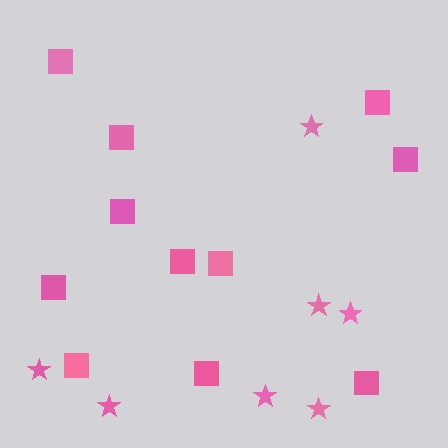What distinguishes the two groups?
There are 2 groups: one group of squares (11) and one group of stars (7).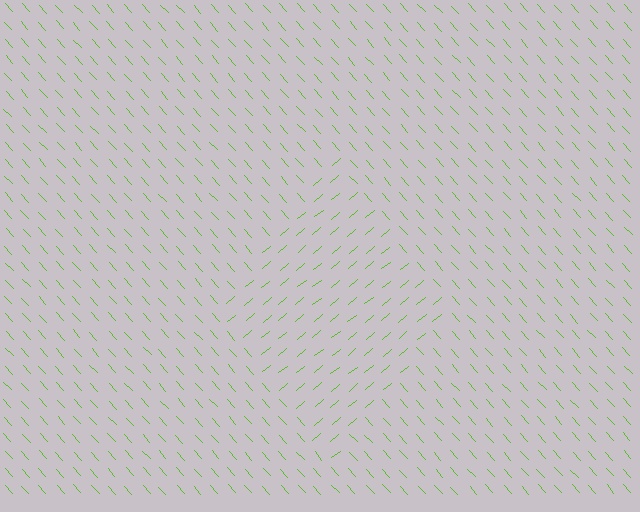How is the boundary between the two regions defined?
The boundary is defined purely by a change in line orientation (approximately 88 degrees difference). All lines are the same color and thickness.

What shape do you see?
I see a diamond.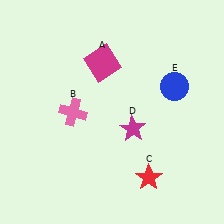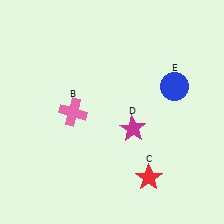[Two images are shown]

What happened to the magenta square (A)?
The magenta square (A) was removed in Image 2. It was in the top-left area of Image 1.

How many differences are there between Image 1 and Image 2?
There is 1 difference between the two images.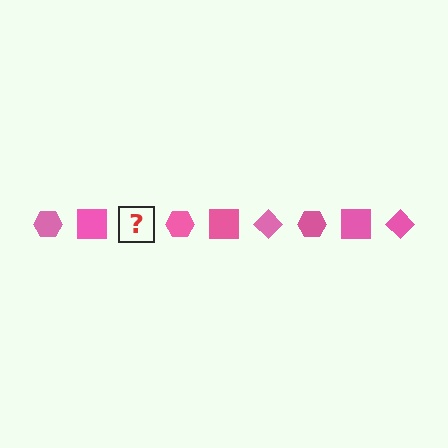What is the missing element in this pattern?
The missing element is a pink diamond.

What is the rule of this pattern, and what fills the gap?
The rule is that the pattern cycles through hexagon, square, diamond shapes in pink. The gap should be filled with a pink diamond.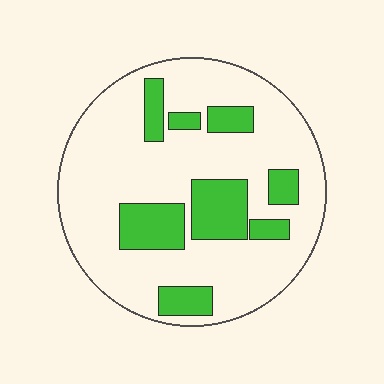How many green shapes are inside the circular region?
8.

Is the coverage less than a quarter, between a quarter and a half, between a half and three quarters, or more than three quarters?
Less than a quarter.